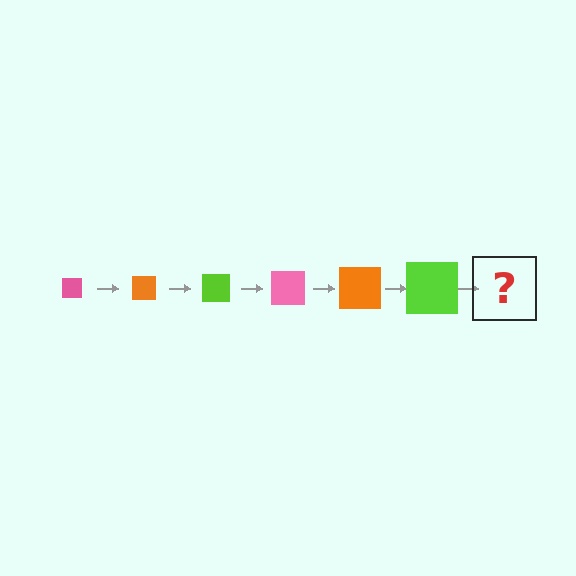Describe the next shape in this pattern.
It should be a pink square, larger than the previous one.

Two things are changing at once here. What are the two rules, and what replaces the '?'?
The two rules are that the square grows larger each step and the color cycles through pink, orange, and lime. The '?' should be a pink square, larger than the previous one.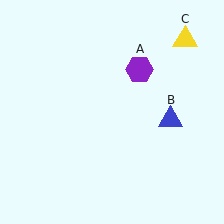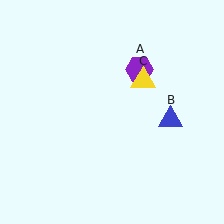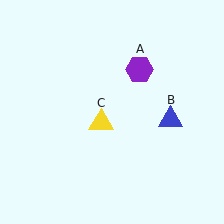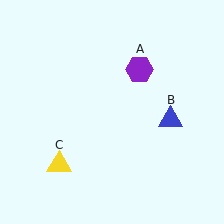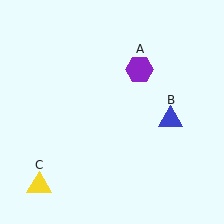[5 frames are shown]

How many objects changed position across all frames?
1 object changed position: yellow triangle (object C).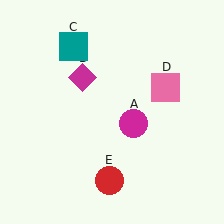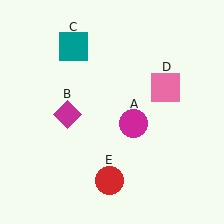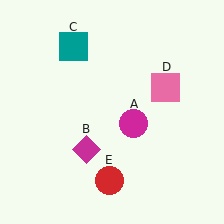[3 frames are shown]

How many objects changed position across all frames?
1 object changed position: magenta diamond (object B).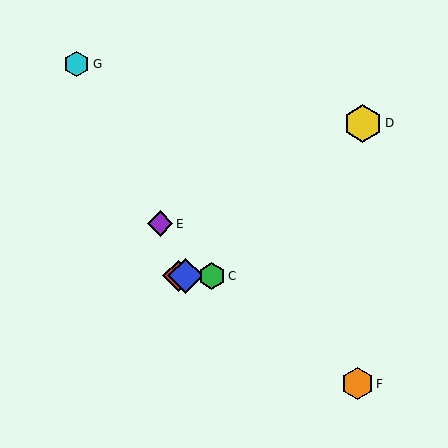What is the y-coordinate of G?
Object G is at y≈64.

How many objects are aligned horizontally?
3 objects (A, B, C) are aligned horizontally.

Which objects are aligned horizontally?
Objects A, B, C are aligned horizontally.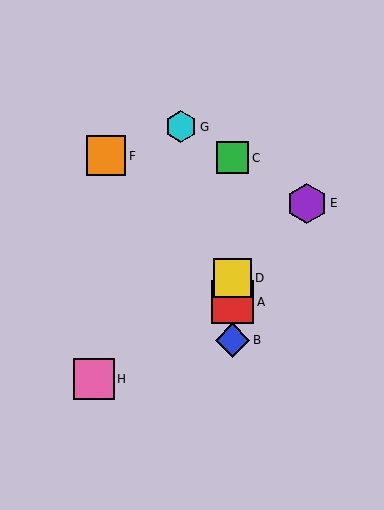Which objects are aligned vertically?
Objects A, B, C, D are aligned vertically.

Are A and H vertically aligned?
No, A is at x≈233 and H is at x≈94.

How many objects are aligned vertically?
4 objects (A, B, C, D) are aligned vertically.